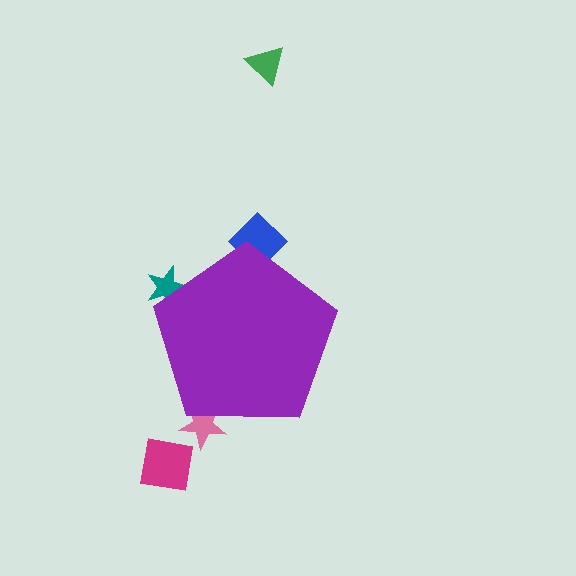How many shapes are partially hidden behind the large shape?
3 shapes are partially hidden.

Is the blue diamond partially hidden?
Yes, the blue diamond is partially hidden behind the purple pentagon.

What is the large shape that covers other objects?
A purple pentagon.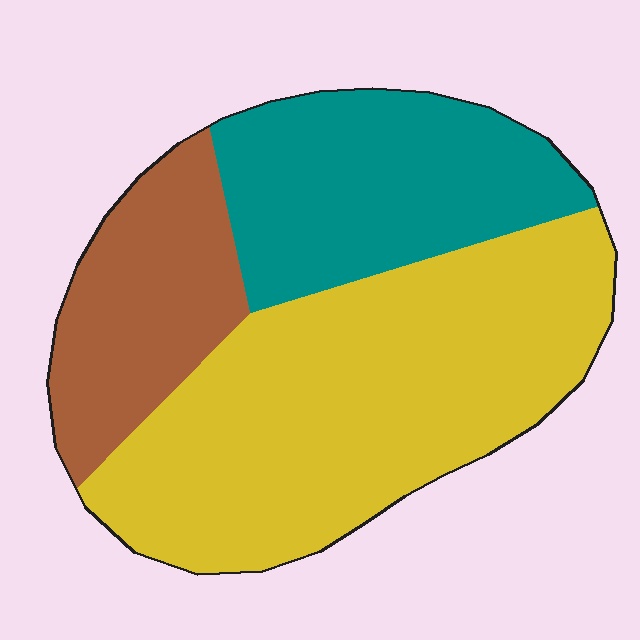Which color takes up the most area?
Yellow, at roughly 50%.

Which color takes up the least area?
Brown, at roughly 20%.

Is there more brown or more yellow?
Yellow.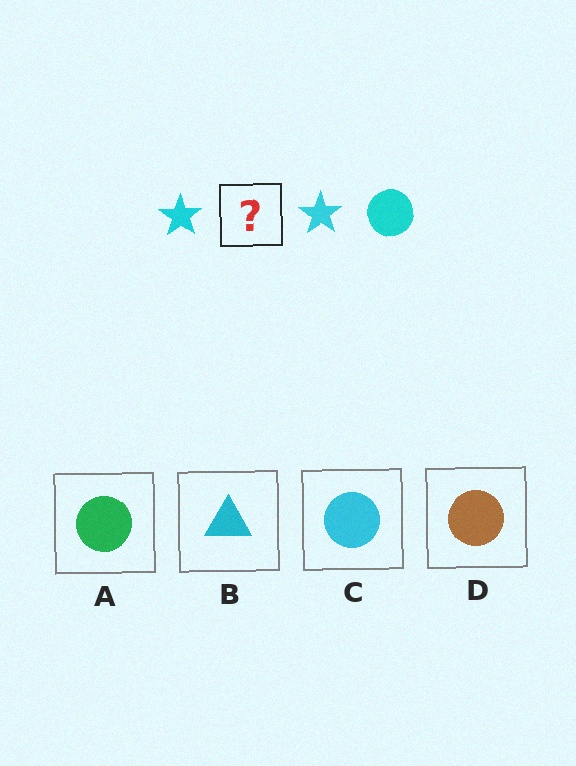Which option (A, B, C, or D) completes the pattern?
C.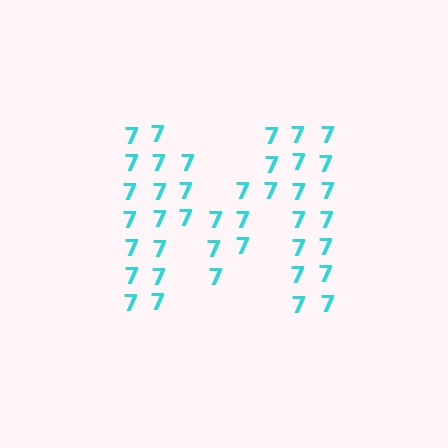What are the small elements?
The small elements are digit 7's.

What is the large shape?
The large shape is the letter M.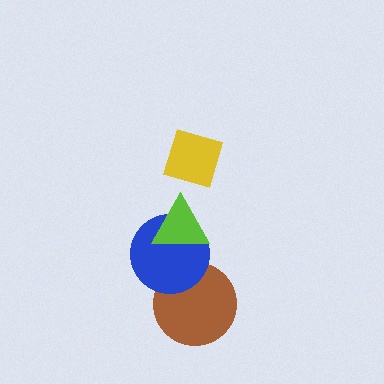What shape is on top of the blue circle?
The lime triangle is on top of the blue circle.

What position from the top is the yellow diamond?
The yellow diamond is 1st from the top.